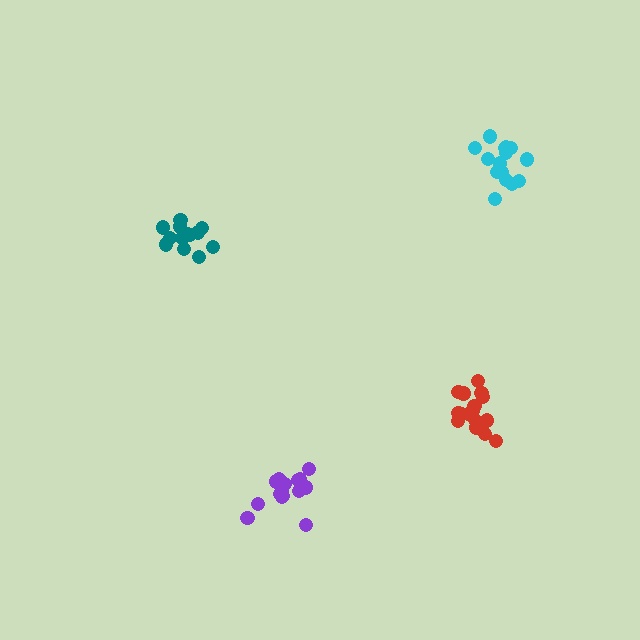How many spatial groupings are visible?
There are 4 spatial groupings.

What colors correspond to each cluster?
The clusters are colored: teal, cyan, purple, red.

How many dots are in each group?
Group 1: 14 dots, Group 2: 16 dots, Group 3: 16 dots, Group 4: 17 dots (63 total).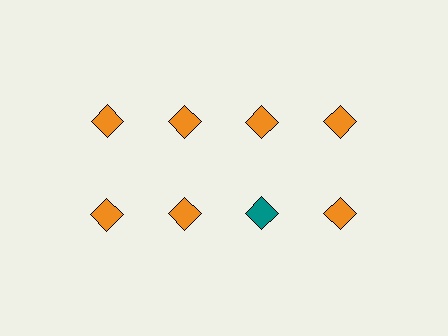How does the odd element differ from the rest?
It has a different color: teal instead of orange.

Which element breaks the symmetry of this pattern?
The teal diamond in the second row, center column breaks the symmetry. All other shapes are orange diamonds.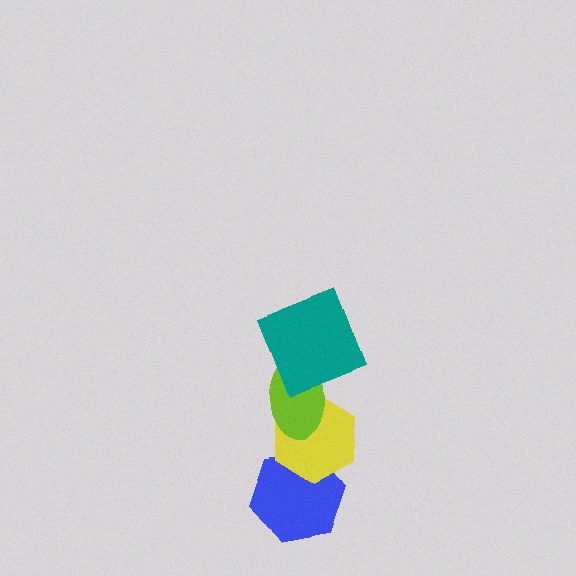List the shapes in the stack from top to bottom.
From top to bottom: the teal square, the lime ellipse, the yellow hexagon, the blue hexagon.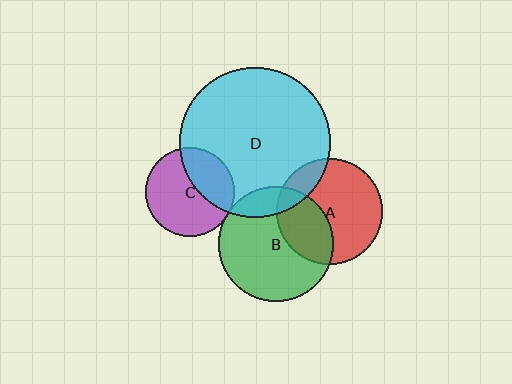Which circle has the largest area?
Circle D (cyan).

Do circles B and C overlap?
Yes.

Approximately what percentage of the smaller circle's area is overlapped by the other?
Approximately 5%.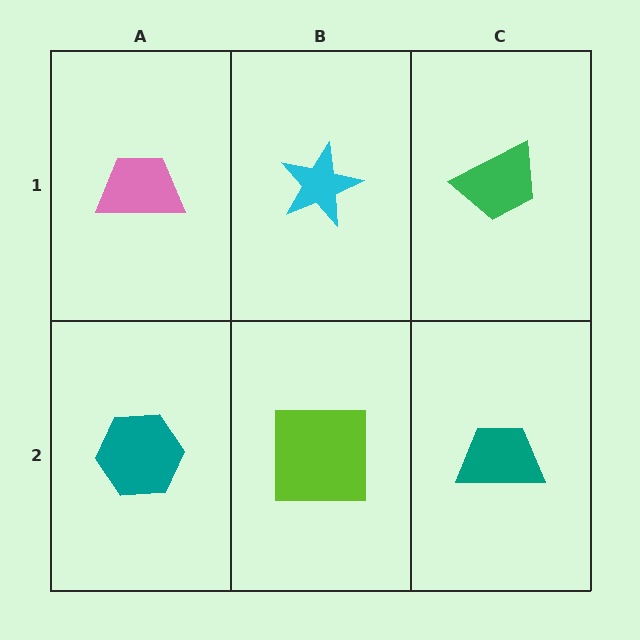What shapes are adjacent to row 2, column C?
A green trapezoid (row 1, column C), a lime square (row 2, column B).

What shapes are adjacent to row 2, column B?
A cyan star (row 1, column B), a teal hexagon (row 2, column A), a teal trapezoid (row 2, column C).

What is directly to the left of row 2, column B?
A teal hexagon.